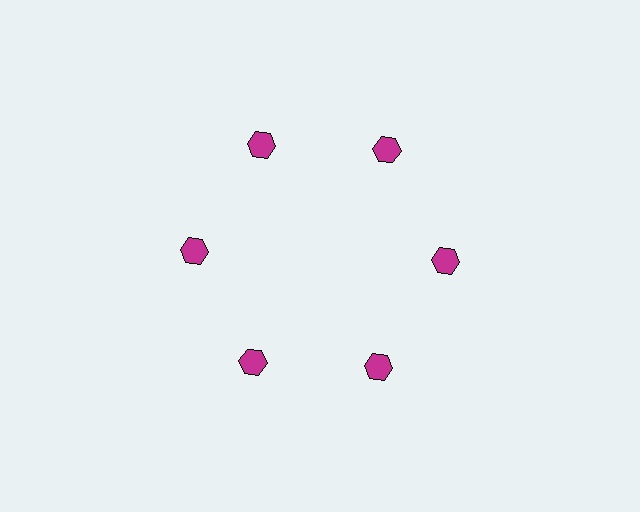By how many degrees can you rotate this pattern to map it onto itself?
The pattern maps onto itself every 60 degrees of rotation.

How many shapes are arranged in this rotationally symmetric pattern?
There are 6 shapes, arranged in 6 groups of 1.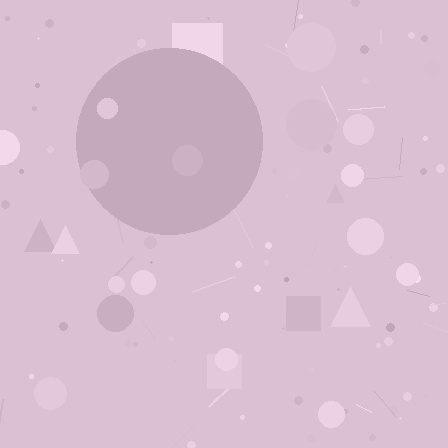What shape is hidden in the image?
A circle is hidden in the image.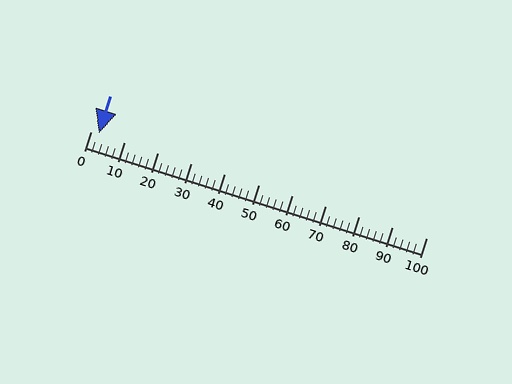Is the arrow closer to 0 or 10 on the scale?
The arrow is closer to 0.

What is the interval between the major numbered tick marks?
The major tick marks are spaced 10 units apart.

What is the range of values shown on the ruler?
The ruler shows values from 0 to 100.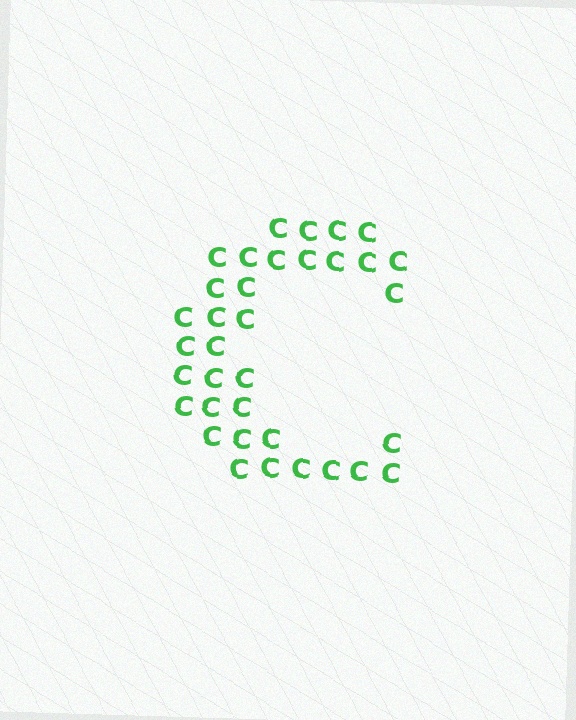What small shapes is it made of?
It is made of small letter C's.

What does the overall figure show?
The overall figure shows the letter C.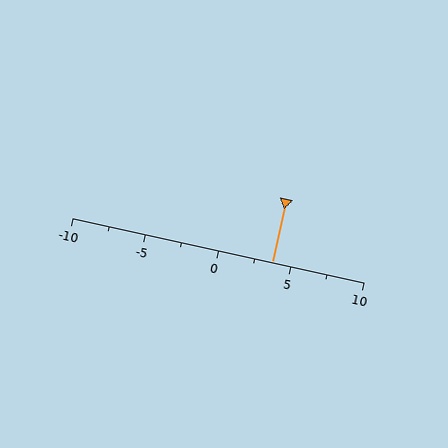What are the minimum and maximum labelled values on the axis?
The axis runs from -10 to 10.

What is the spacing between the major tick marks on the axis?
The major ticks are spaced 5 apart.